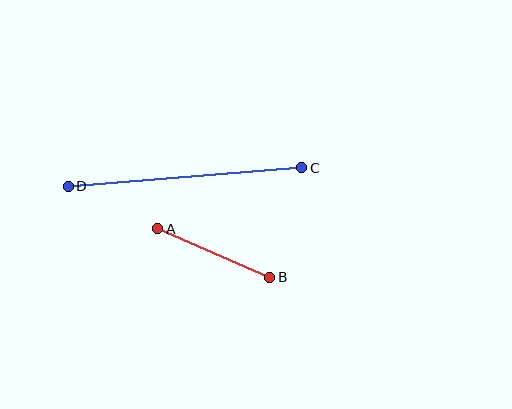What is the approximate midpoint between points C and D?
The midpoint is at approximately (185, 177) pixels.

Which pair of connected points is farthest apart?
Points C and D are farthest apart.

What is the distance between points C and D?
The distance is approximately 234 pixels.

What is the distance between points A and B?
The distance is approximately 122 pixels.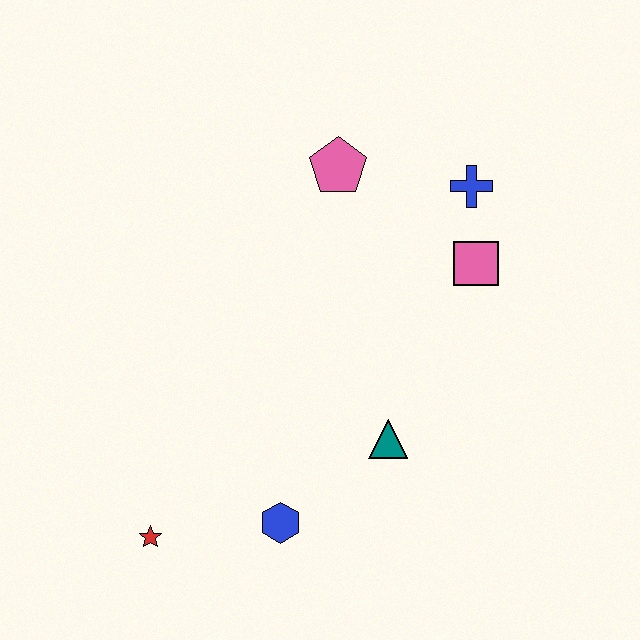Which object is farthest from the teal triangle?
The pink pentagon is farthest from the teal triangle.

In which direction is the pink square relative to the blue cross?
The pink square is below the blue cross.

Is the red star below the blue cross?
Yes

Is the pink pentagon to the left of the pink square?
Yes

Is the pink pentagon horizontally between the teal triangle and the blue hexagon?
Yes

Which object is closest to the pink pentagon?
The blue cross is closest to the pink pentagon.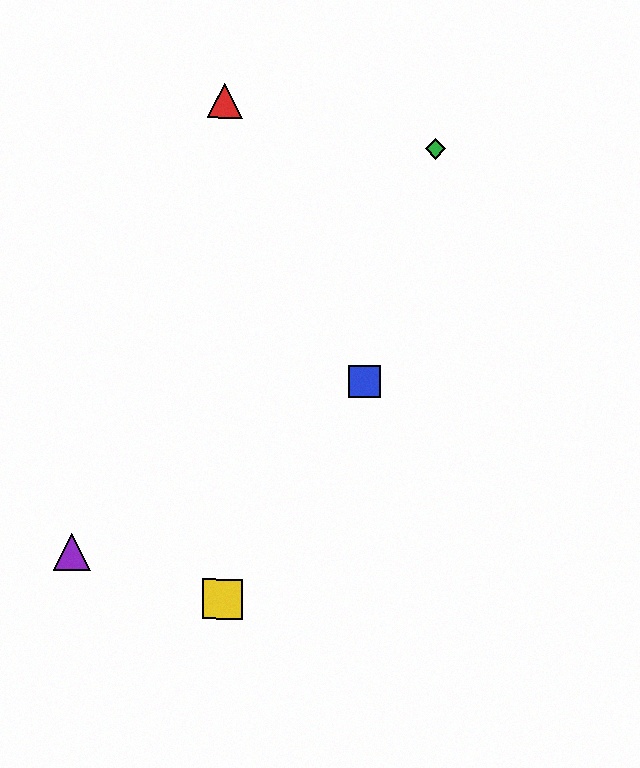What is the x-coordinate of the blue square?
The blue square is at x≈364.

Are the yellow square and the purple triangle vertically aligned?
No, the yellow square is at x≈223 and the purple triangle is at x≈72.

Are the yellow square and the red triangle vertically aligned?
Yes, both are at x≈223.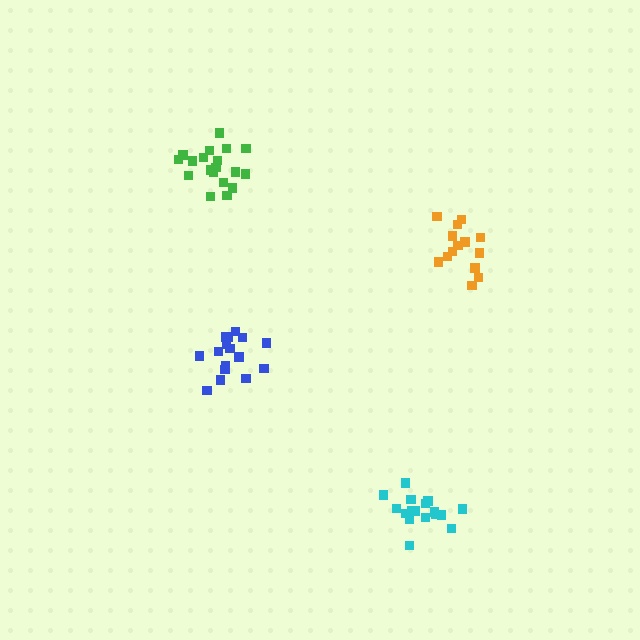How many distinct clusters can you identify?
There are 4 distinct clusters.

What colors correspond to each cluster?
The clusters are colored: blue, green, cyan, orange.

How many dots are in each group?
Group 1: 16 dots, Group 2: 19 dots, Group 3: 17 dots, Group 4: 14 dots (66 total).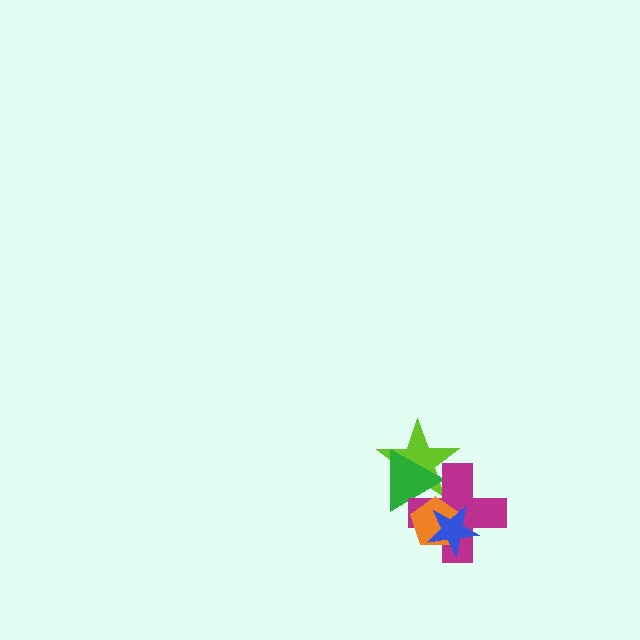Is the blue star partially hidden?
No, no other shape covers it.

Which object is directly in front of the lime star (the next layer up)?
The green triangle is directly in front of the lime star.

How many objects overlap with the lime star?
3 objects overlap with the lime star.